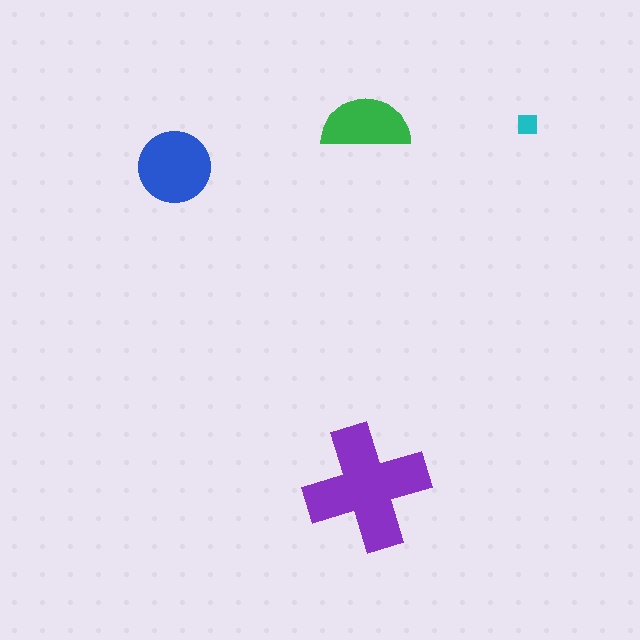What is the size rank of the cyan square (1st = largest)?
4th.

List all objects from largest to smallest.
The purple cross, the blue circle, the green semicircle, the cyan square.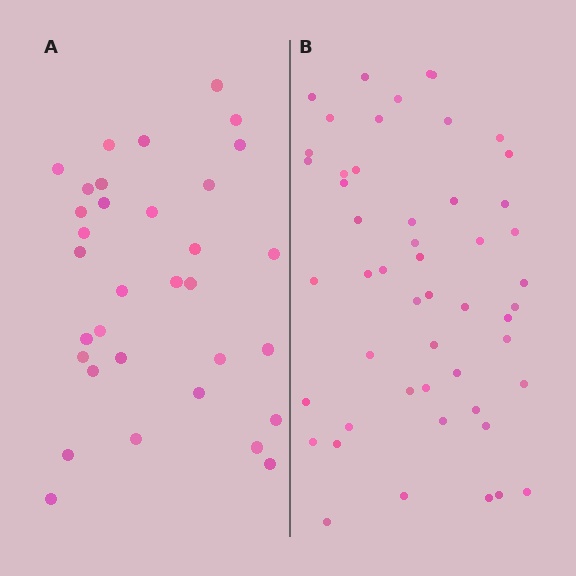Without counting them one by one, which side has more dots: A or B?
Region B (the right region) has more dots.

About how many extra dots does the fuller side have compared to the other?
Region B has approximately 20 more dots than region A.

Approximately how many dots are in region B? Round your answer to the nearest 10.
About 50 dots. (The exact count is 51, which rounds to 50.)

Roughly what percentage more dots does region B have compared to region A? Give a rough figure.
About 55% more.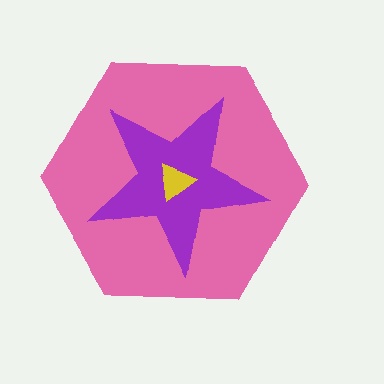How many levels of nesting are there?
3.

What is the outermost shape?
The pink hexagon.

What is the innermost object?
The yellow triangle.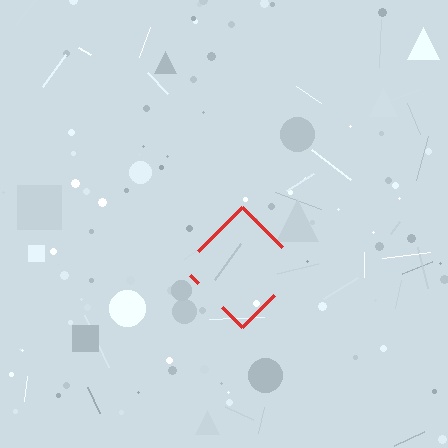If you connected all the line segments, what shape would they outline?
They would outline a diamond.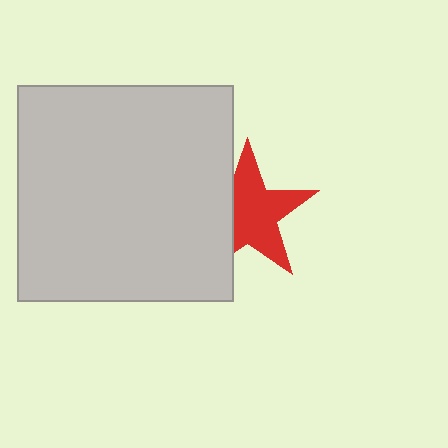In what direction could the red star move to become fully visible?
The red star could move right. That would shift it out from behind the light gray square entirely.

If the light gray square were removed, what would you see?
You would see the complete red star.